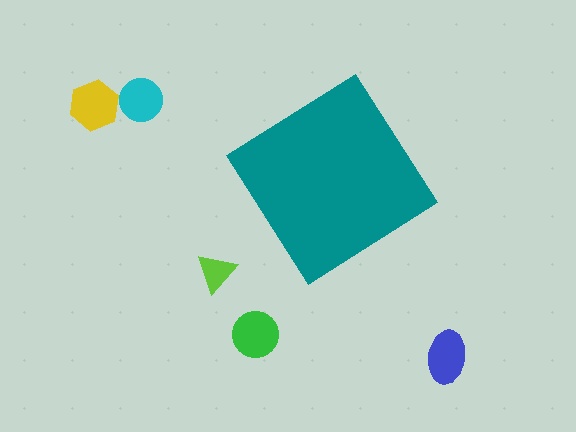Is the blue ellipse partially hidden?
No, the blue ellipse is fully visible.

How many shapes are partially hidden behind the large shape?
0 shapes are partially hidden.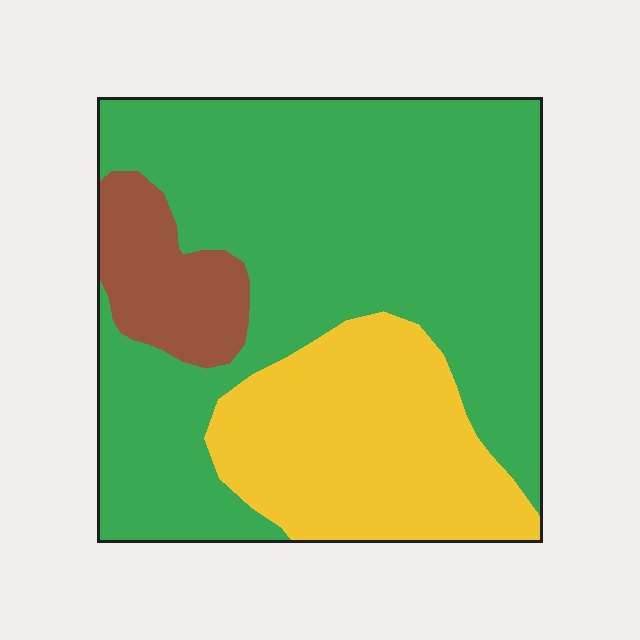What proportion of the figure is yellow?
Yellow takes up about one quarter (1/4) of the figure.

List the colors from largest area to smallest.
From largest to smallest: green, yellow, brown.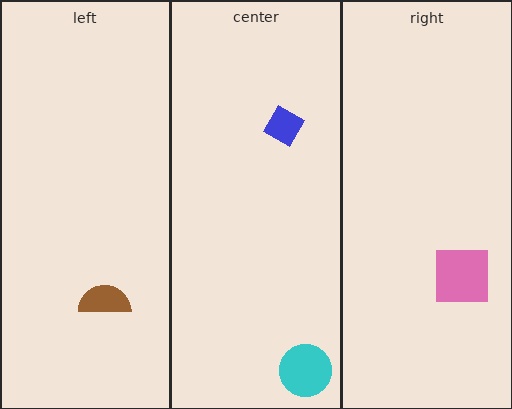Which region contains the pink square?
The right region.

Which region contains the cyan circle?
The center region.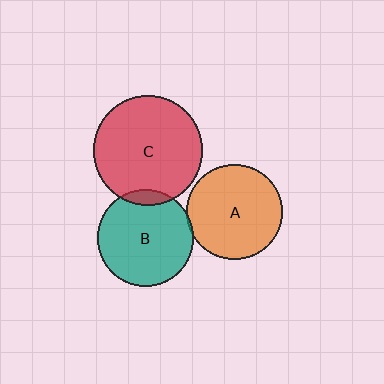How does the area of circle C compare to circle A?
Approximately 1.3 times.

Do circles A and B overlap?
Yes.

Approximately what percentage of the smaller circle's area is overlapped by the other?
Approximately 5%.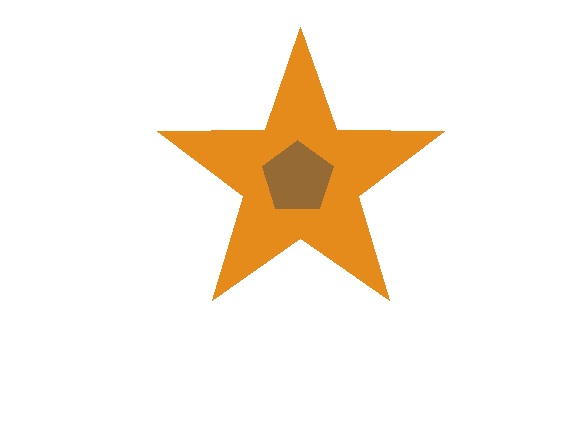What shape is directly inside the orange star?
The brown pentagon.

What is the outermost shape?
The orange star.